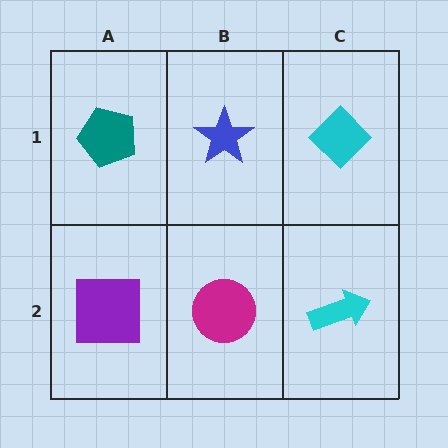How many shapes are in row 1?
3 shapes.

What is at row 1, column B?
A blue star.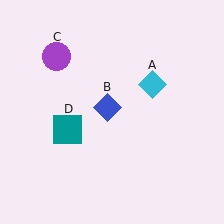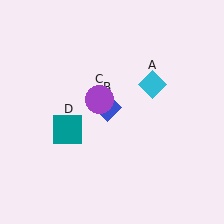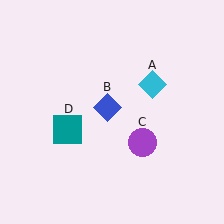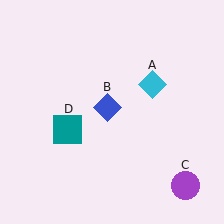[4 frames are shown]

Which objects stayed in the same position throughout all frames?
Cyan diamond (object A) and blue diamond (object B) and teal square (object D) remained stationary.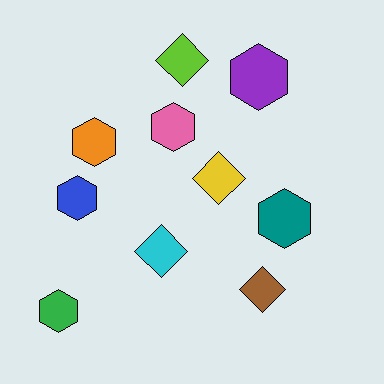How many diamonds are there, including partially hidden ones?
There are 4 diamonds.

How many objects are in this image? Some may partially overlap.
There are 10 objects.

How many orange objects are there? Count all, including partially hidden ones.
There is 1 orange object.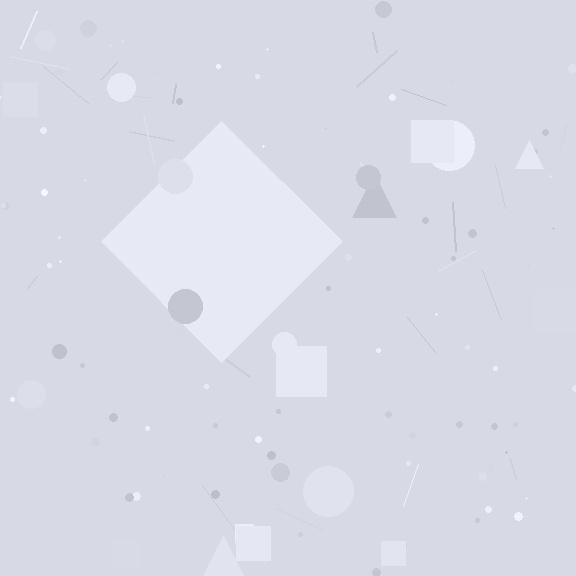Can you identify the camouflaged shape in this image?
The camouflaged shape is a diamond.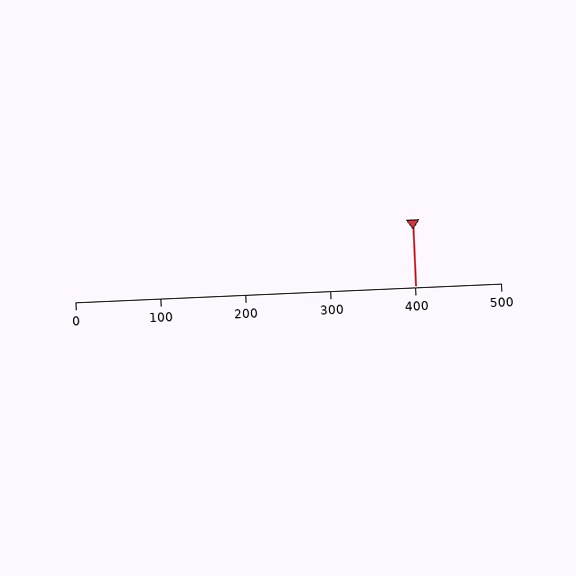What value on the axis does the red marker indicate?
The marker indicates approximately 400.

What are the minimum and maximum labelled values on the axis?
The axis runs from 0 to 500.